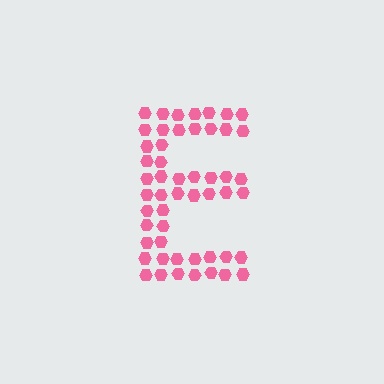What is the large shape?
The large shape is the letter E.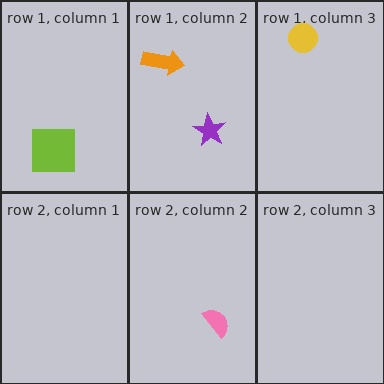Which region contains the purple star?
The row 1, column 2 region.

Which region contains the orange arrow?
The row 1, column 2 region.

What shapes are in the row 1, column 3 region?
The yellow circle.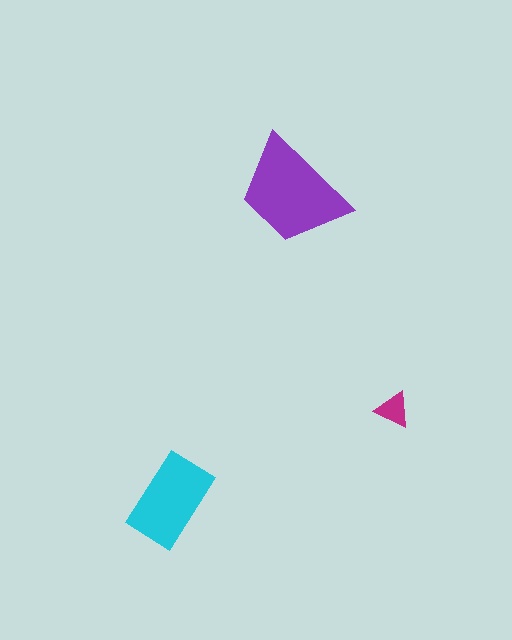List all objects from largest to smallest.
The purple trapezoid, the cyan rectangle, the magenta triangle.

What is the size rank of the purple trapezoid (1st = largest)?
1st.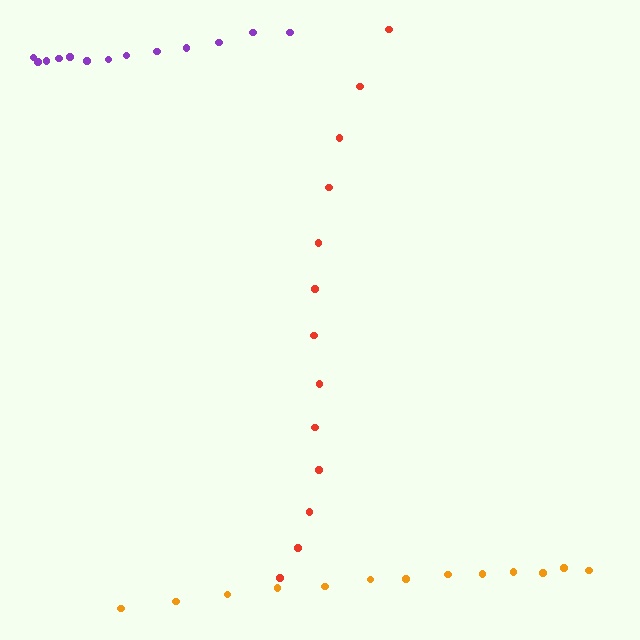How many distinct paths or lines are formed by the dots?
There are 3 distinct paths.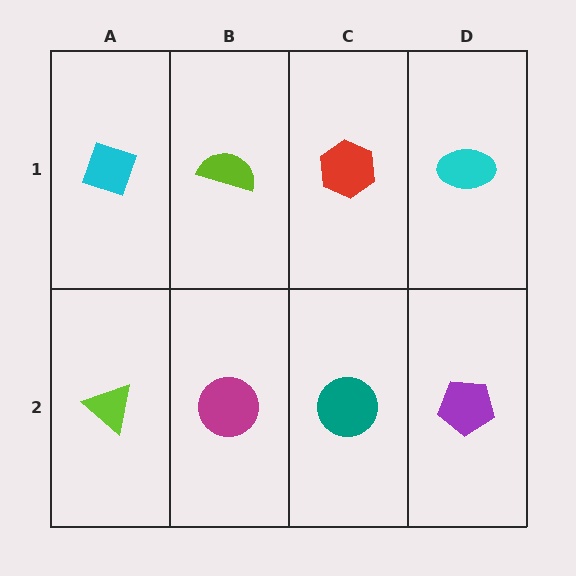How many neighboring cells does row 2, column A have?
2.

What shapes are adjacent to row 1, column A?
A lime triangle (row 2, column A), a lime semicircle (row 1, column B).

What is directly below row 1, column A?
A lime triangle.